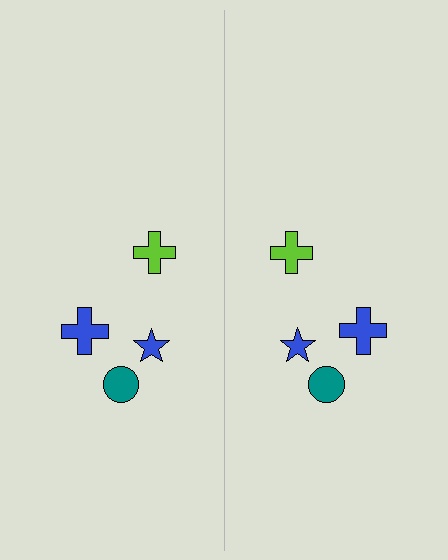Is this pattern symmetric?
Yes, this pattern has bilateral (reflection) symmetry.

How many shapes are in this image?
There are 8 shapes in this image.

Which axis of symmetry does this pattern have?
The pattern has a vertical axis of symmetry running through the center of the image.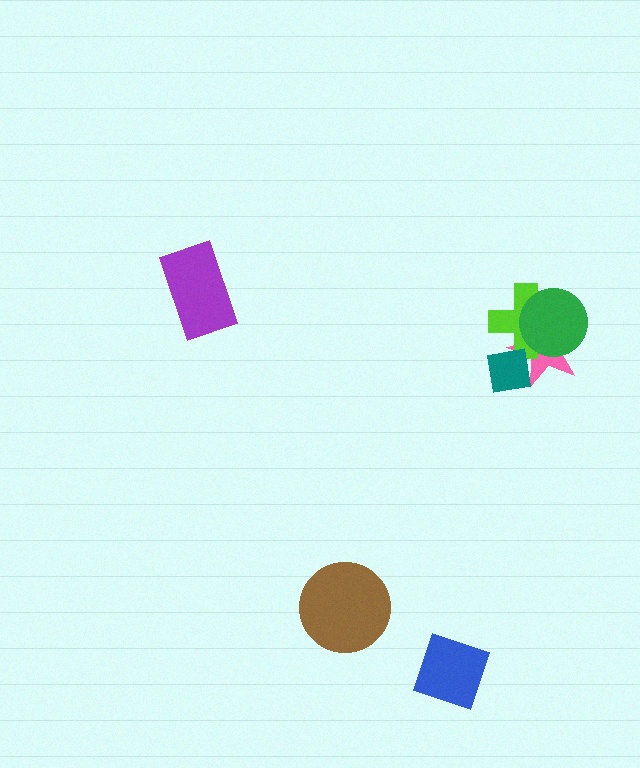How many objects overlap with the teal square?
2 objects overlap with the teal square.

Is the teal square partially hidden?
No, no other shape covers it.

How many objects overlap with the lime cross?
3 objects overlap with the lime cross.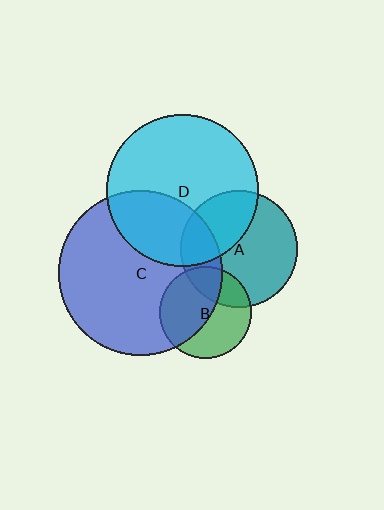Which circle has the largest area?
Circle C (blue).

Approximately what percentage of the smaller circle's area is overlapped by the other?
Approximately 30%.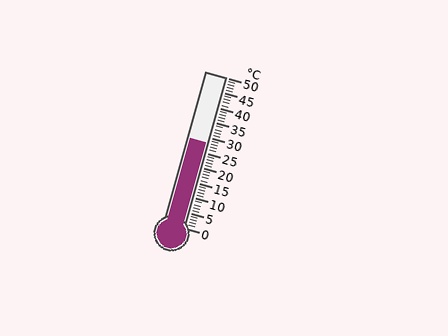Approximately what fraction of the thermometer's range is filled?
The thermometer is filled to approximately 55% of its range.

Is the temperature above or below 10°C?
The temperature is above 10°C.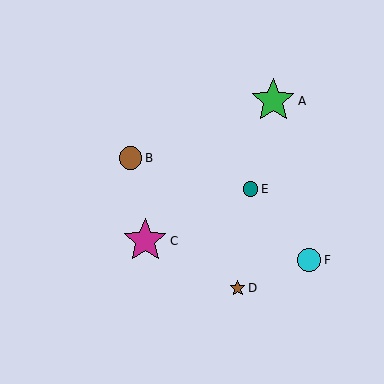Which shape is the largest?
The green star (labeled A) is the largest.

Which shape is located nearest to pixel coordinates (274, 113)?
The green star (labeled A) at (273, 101) is nearest to that location.